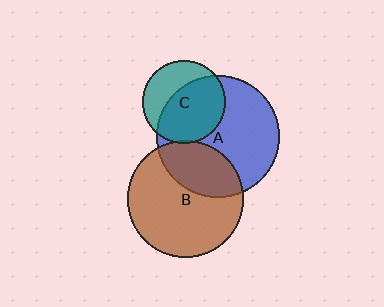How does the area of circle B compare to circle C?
Approximately 2.0 times.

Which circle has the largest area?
Circle A (blue).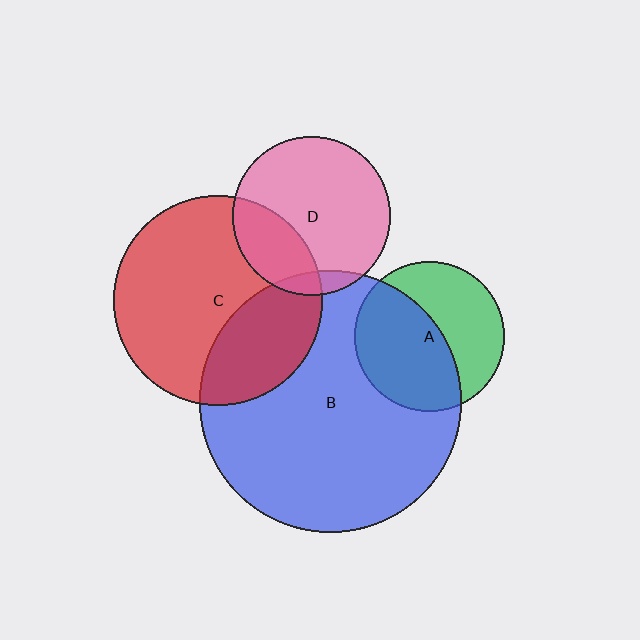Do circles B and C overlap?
Yes.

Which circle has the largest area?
Circle B (blue).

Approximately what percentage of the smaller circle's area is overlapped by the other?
Approximately 30%.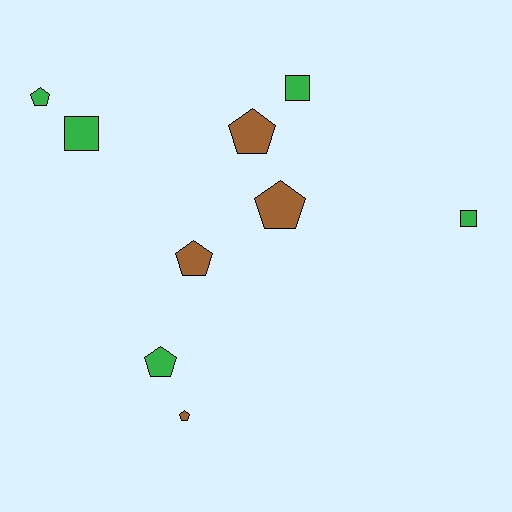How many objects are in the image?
There are 9 objects.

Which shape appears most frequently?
Pentagon, with 6 objects.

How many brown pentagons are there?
There are 4 brown pentagons.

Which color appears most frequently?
Green, with 5 objects.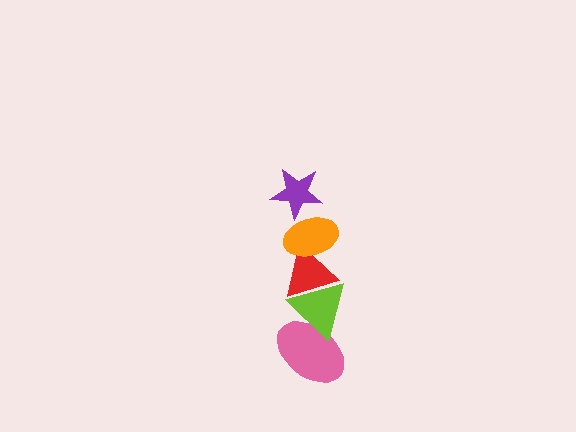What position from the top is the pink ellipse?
The pink ellipse is 5th from the top.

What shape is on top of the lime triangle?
The red triangle is on top of the lime triangle.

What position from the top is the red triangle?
The red triangle is 3rd from the top.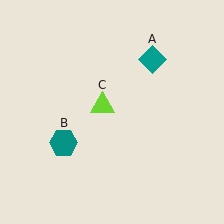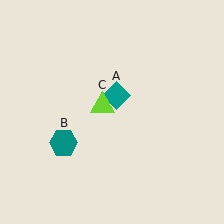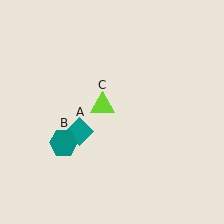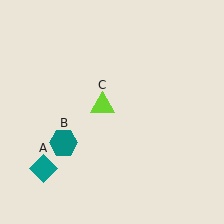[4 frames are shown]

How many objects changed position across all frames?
1 object changed position: teal diamond (object A).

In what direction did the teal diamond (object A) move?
The teal diamond (object A) moved down and to the left.